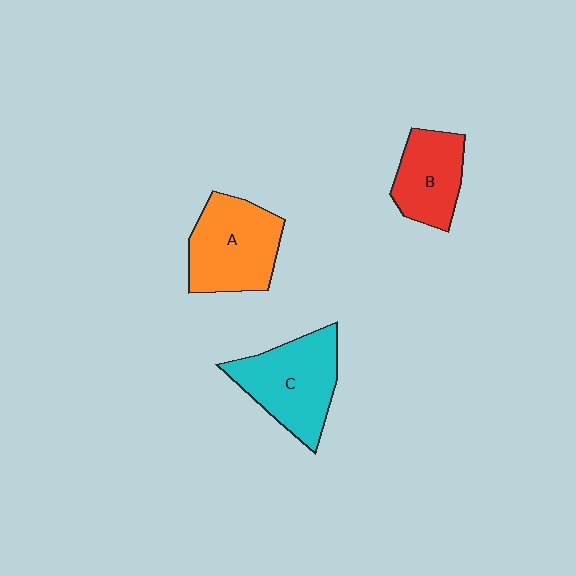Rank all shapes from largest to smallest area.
From largest to smallest: C (cyan), A (orange), B (red).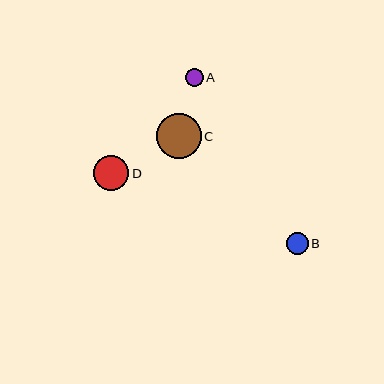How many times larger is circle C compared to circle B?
Circle C is approximately 2.0 times the size of circle B.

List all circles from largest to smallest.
From largest to smallest: C, D, B, A.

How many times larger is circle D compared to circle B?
Circle D is approximately 1.6 times the size of circle B.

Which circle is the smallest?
Circle A is the smallest with a size of approximately 18 pixels.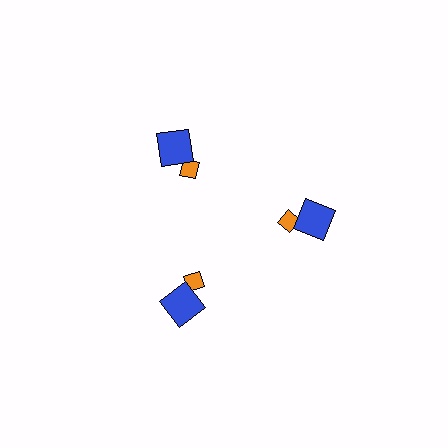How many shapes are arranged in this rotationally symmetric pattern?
There are 6 shapes, arranged in 3 groups of 2.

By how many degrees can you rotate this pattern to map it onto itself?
The pattern maps onto itself every 120 degrees of rotation.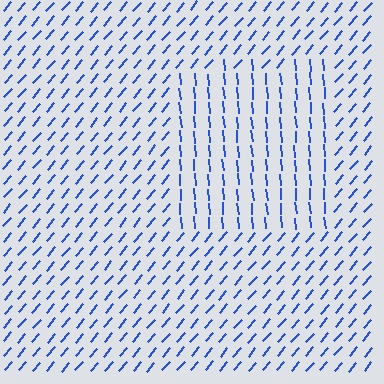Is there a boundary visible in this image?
Yes, there is a texture boundary formed by a change in line orientation.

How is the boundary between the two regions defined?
The boundary is defined purely by a change in line orientation (approximately 45 degrees difference). All lines are the same color and thickness.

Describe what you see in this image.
The image is filled with small blue line segments. A rectangle region in the image has lines oriented differently from the surrounding lines, creating a visible texture boundary.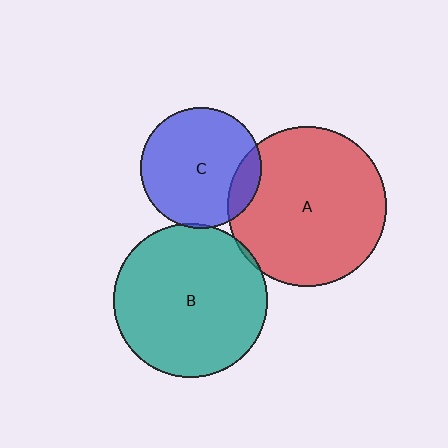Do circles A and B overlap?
Yes.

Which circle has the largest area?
Circle A (red).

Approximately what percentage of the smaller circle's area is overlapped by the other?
Approximately 5%.